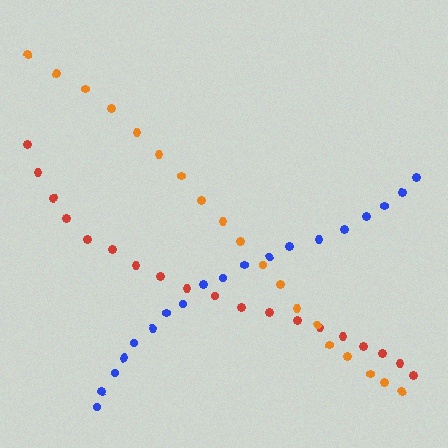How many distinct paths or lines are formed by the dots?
There are 3 distinct paths.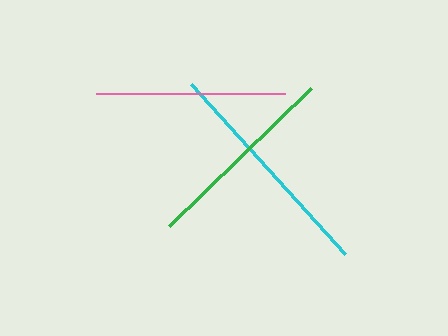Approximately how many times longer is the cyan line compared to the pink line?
The cyan line is approximately 1.2 times the length of the pink line.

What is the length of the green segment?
The green segment is approximately 198 pixels long.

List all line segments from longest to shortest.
From longest to shortest: cyan, green, pink.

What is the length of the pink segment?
The pink segment is approximately 189 pixels long.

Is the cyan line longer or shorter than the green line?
The cyan line is longer than the green line.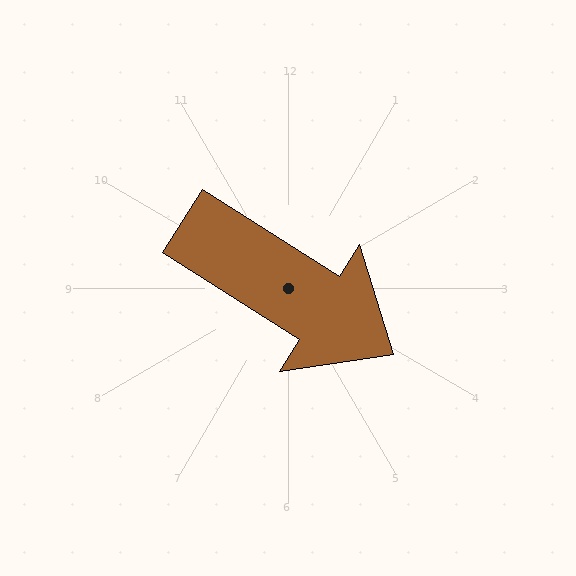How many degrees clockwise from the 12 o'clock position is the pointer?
Approximately 122 degrees.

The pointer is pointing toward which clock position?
Roughly 4 o'clock.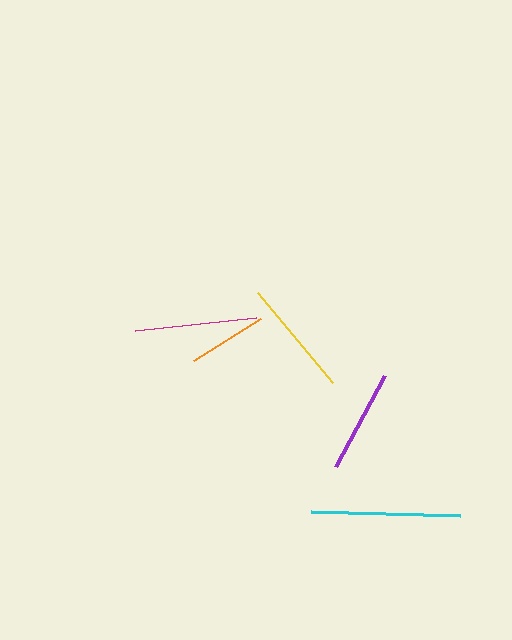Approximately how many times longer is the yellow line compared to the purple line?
The yellow line is approximately 1.1 times the length of the purple line.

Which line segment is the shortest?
The orange line is the shortest at approximately 80 pixels.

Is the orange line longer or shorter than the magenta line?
The magenta line is longer than the orange line.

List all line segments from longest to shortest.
From longest to shortest: cyan, magenta, yellow, purple, orange.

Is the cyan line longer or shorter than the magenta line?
The cyan line is longer than the magenta line.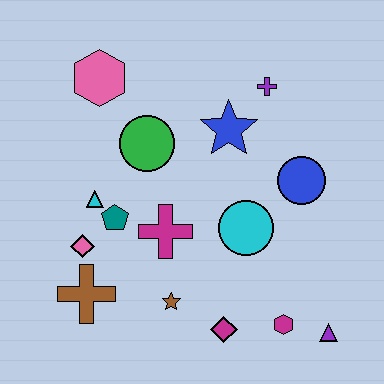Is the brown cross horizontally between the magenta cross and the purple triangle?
No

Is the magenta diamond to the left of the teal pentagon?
No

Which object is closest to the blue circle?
The cyan circle is closest to the blue circle.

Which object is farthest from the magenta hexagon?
The pink hexagon is farthest from the magenta hexagon.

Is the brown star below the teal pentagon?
Yes